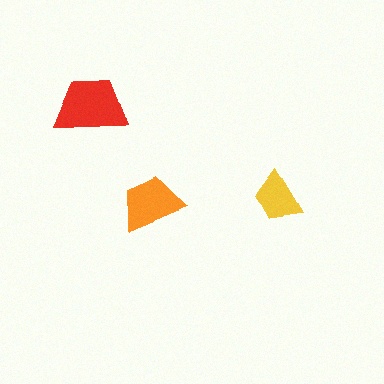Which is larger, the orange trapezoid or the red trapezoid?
The red one.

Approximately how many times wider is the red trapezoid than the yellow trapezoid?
About 1.5 times wider.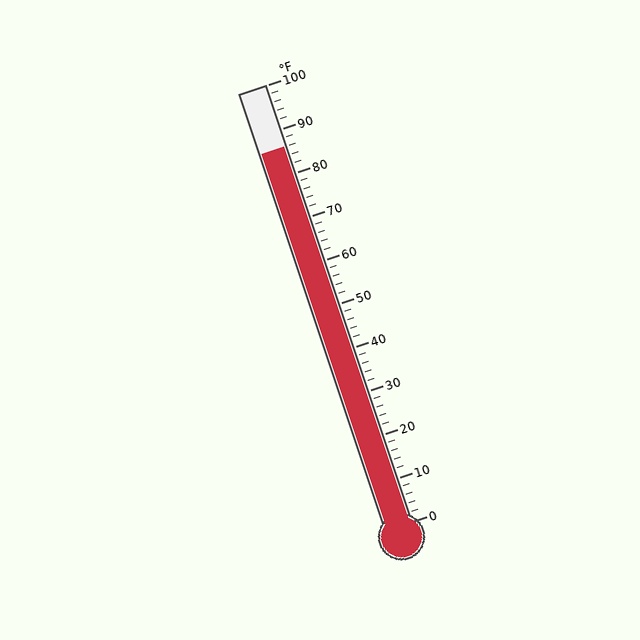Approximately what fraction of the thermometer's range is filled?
The thermometer is filled to approximately 85% of its range.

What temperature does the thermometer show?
The thermometer shows approximately 86°F.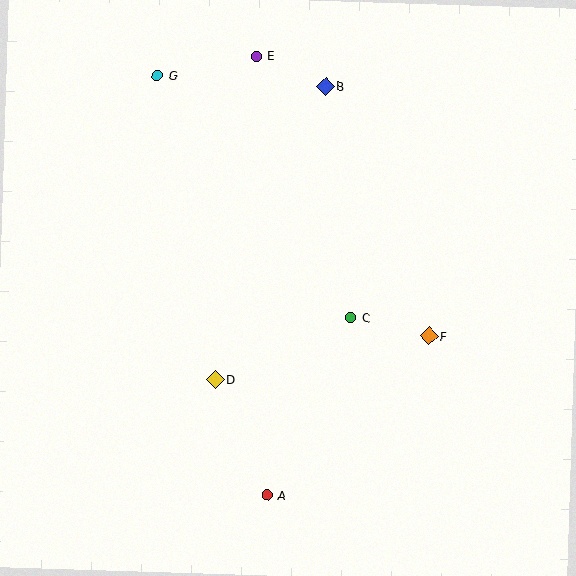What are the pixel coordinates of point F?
Point F is at (429, 336).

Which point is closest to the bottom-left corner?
Point A is closest to the bottom-left corner.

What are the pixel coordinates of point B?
Point B is at (325, 86).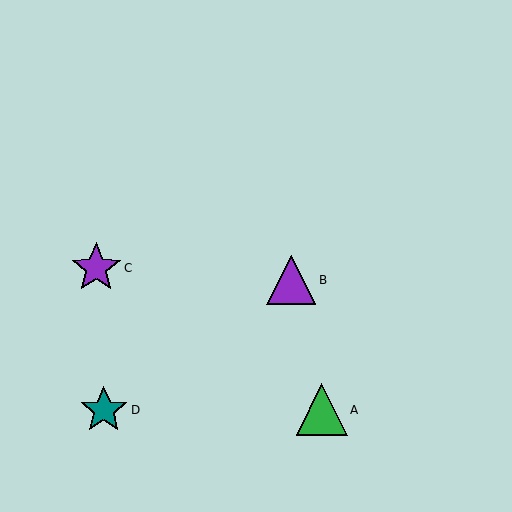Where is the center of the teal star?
The center of the teal star is at (104, 410).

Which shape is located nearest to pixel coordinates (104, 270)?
The purple star (labeled C) at (96, 268) is nearest to that location.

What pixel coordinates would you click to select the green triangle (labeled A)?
Click at (322, 410) to select the green triangle A.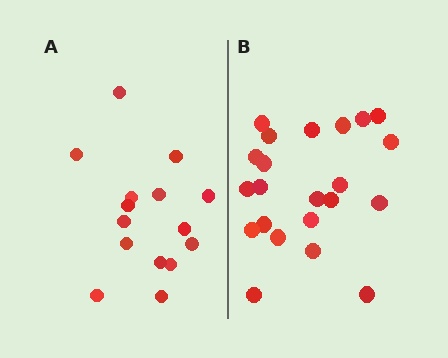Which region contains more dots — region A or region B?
Region B (the right region) has more dots.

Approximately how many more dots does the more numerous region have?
Region B has roughly 8 or so more dots than region A.